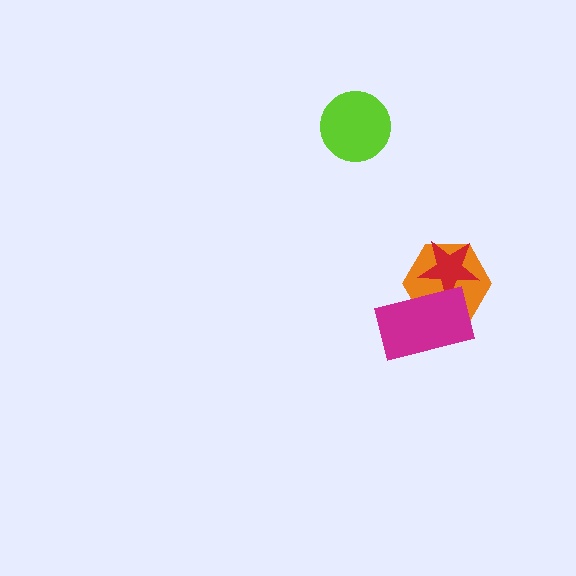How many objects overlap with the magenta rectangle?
2 objects overlap with the magenta rectangle.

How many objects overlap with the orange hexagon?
2 objects overlap with the orange hexagon.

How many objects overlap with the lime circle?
0 objects overlap with the lime circle.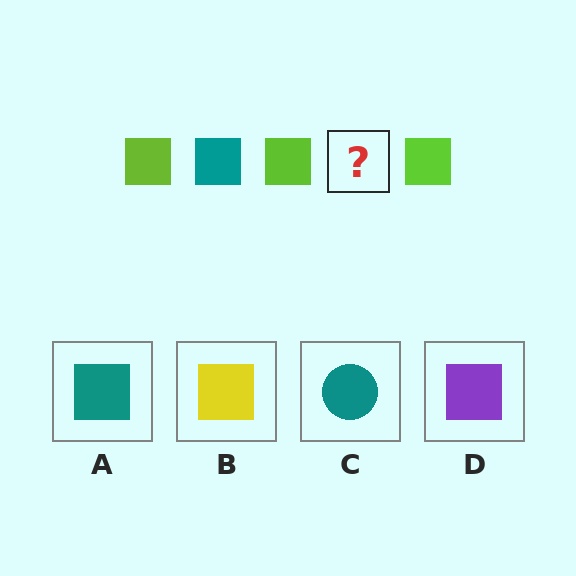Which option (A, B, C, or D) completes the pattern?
A.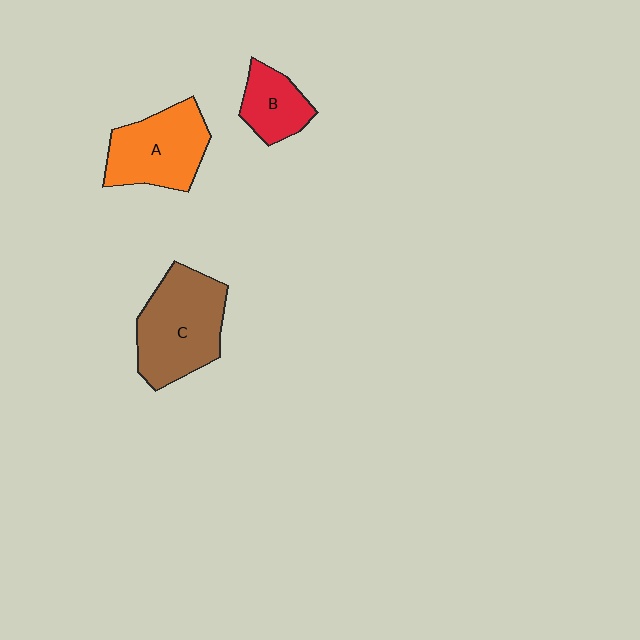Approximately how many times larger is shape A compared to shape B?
Approximately 1.7 times.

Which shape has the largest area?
Shape C (brown).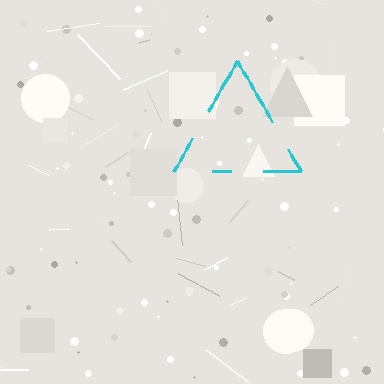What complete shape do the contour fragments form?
The contour fragments form a triangle.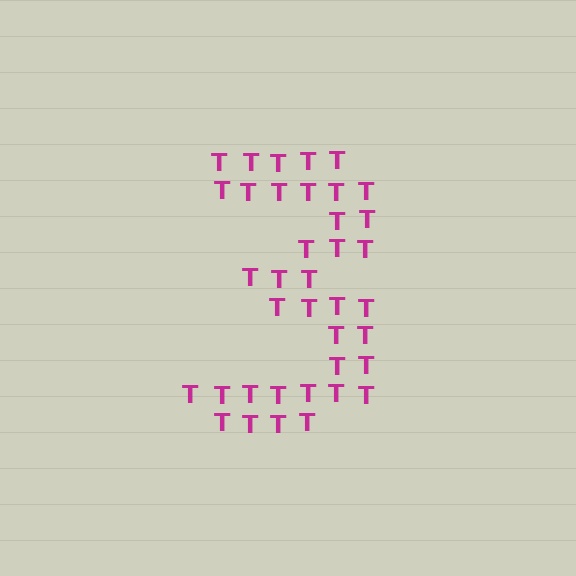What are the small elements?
The small elements are letter T's.